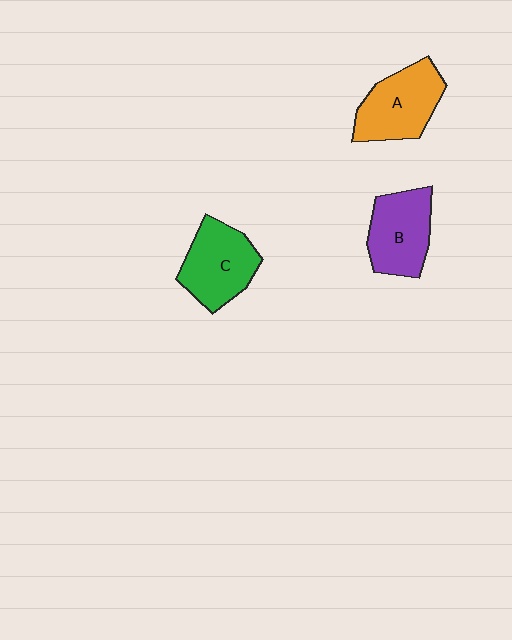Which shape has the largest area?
Shape A (orange).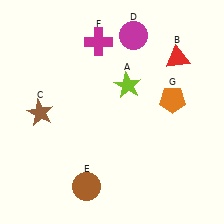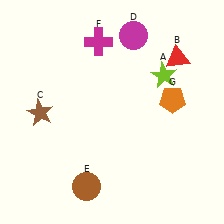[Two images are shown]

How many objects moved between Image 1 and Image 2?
1 object moved between the two images.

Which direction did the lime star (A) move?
The lime star (A) moved right.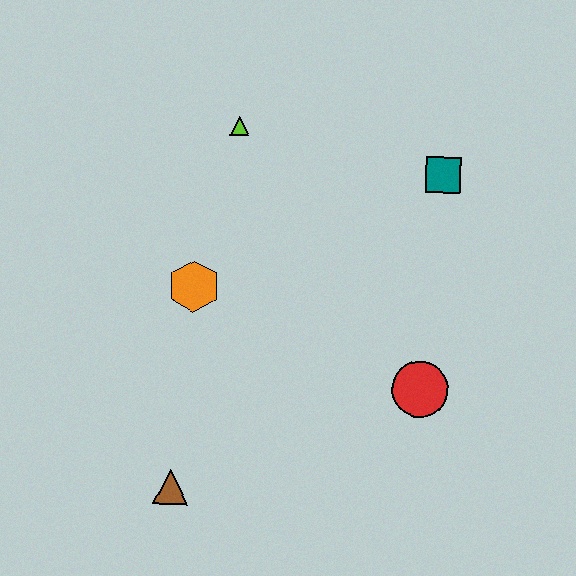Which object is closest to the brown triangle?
The orange hexagon is closest to the brown triangle.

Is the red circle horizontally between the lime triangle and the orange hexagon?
No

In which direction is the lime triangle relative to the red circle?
The lime triangle is above the red circle.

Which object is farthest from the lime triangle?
The brown triangle is farthest from the lime triangle.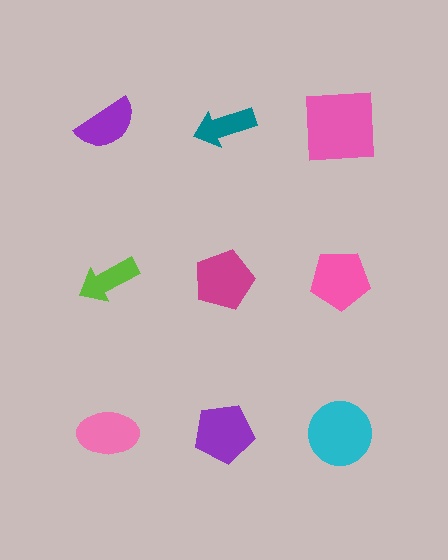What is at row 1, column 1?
A purple semicircle.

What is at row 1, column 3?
A pink square.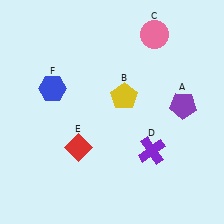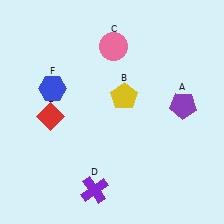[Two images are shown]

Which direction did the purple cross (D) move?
The purple cross (D) moved left.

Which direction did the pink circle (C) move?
The pink circle (C) moved left.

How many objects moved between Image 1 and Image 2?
3 objects moved between the two images.